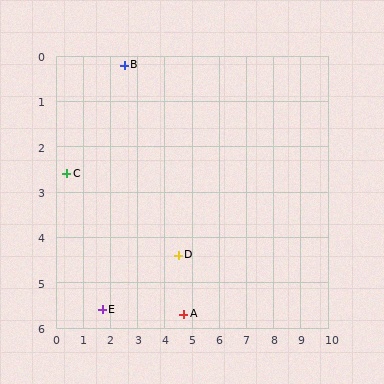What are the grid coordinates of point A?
Point A is at approximately (4.7, 5.7).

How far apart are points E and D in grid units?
Points E and D are about 3.0 grid units apart.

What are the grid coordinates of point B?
Point B is at approximately (2.5, 0.2).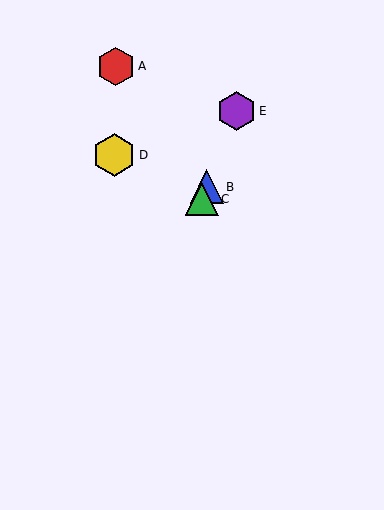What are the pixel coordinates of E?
Object E is at (236, 111).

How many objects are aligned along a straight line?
3 objects (B, C, E) are aligned along a straight line.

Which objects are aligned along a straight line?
Objects B, C, E are aligned along a straight line.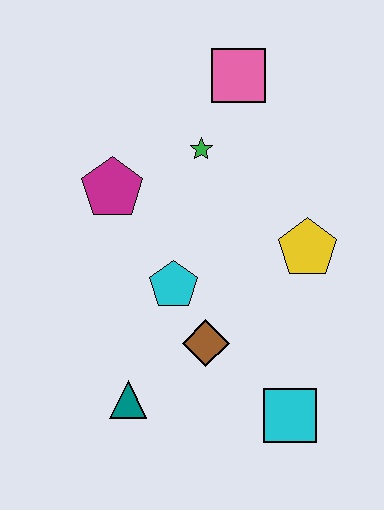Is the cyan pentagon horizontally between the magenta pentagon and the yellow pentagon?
Yes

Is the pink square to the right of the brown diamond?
Yes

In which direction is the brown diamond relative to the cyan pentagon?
The brown diamond is below the cyan pentagon.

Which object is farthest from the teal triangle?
The pink square is farthest from the teal triangle.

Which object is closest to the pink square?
The green star is closest to the pink square.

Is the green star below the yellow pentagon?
No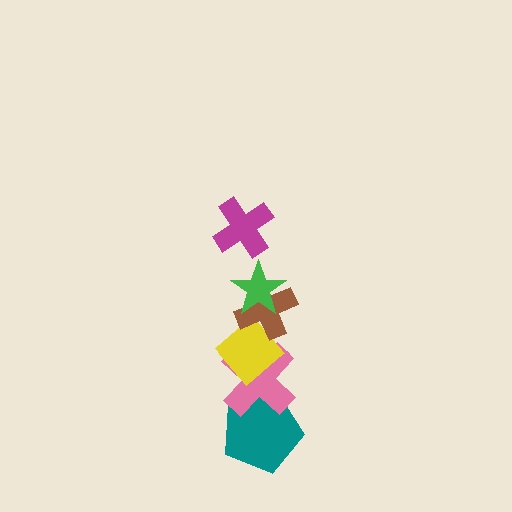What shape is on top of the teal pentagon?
The pink cross is on top of the teal pentagon.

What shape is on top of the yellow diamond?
The brown cross is on top of the yellow diamond.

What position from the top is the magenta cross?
The magenta cross is 1st from the top.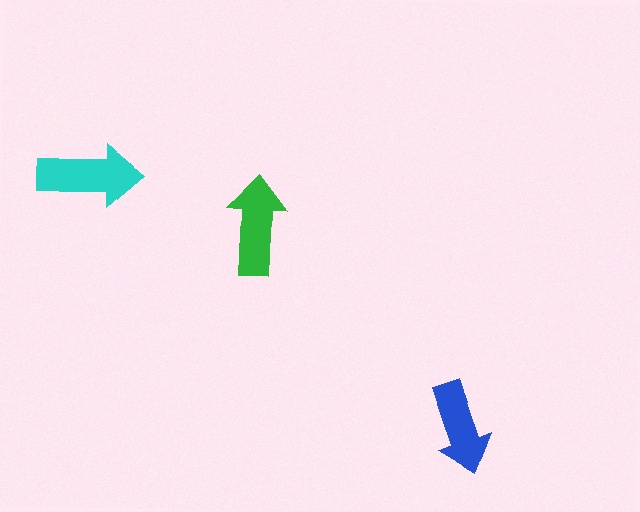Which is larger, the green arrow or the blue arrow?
The green one.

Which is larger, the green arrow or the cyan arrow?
The cyan one.